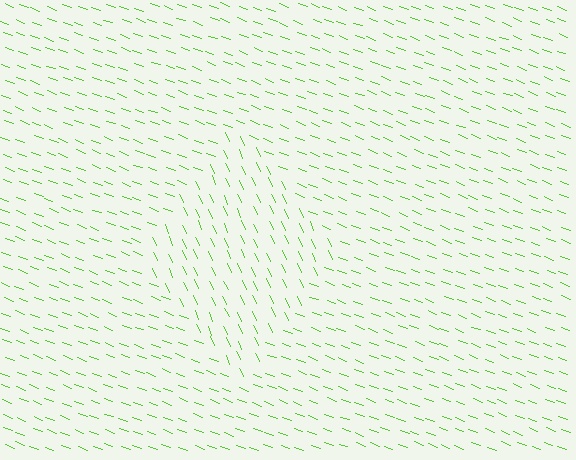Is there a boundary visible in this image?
Yes, there is a texture boundary formed by a change in line orientation.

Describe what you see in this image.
The image is filled with small lime line segments. A diamond region in the image has lines oriented differently from the surrounding lines, creating a visible texture boundary.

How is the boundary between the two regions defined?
The boundary is defined purely by a change in line orientation (approximately 45 degrees difference). All lines are the same color and thickness.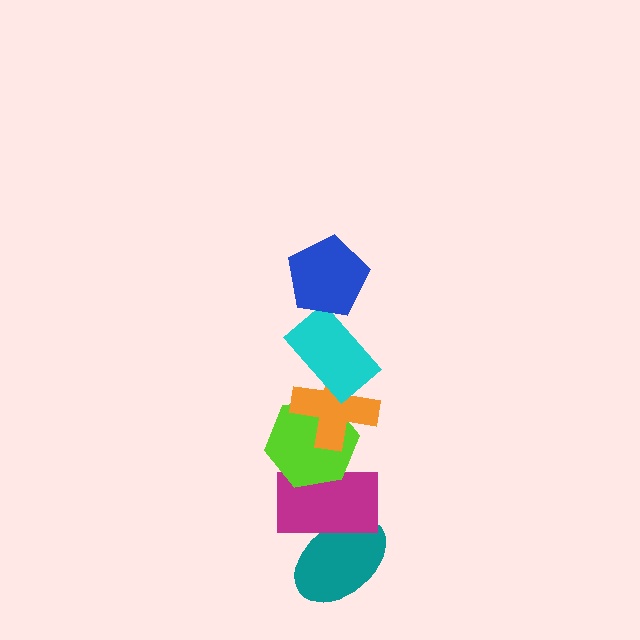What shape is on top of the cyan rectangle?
The blue pentagon is on top of the cyan rectangle.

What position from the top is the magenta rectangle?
The magenta rectangle is 5th from the top.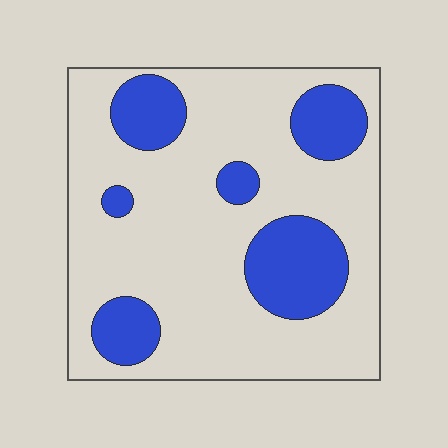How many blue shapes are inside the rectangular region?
6.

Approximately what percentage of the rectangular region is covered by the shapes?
Approximately 25%.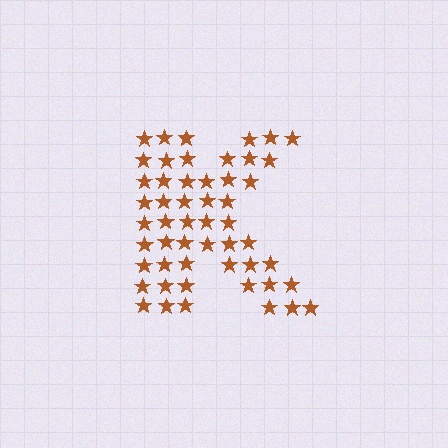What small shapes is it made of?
It is made of small stars.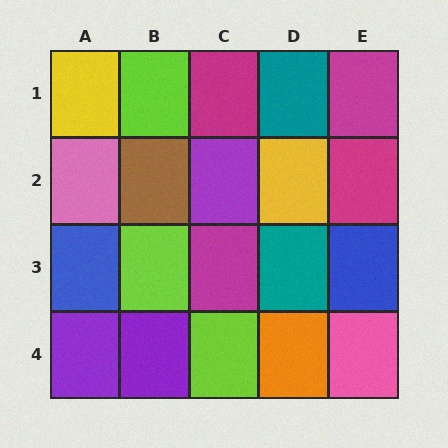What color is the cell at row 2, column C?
Purple.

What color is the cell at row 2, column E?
Magenta.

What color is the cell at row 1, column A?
Yellow.